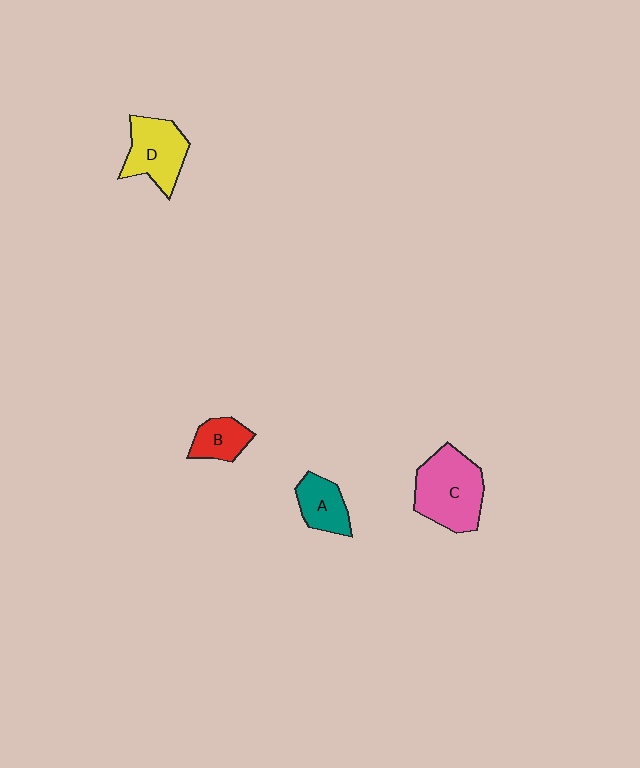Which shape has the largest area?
Shape C (pink).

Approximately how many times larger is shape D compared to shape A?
Approximately 1.5 times.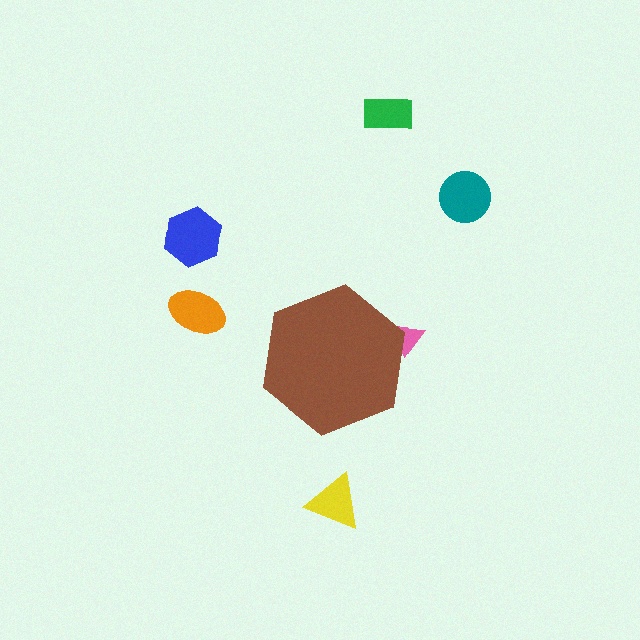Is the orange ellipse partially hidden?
No, the orange ellipse is fully visible.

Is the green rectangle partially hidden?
No, the green rectangle is fully visible.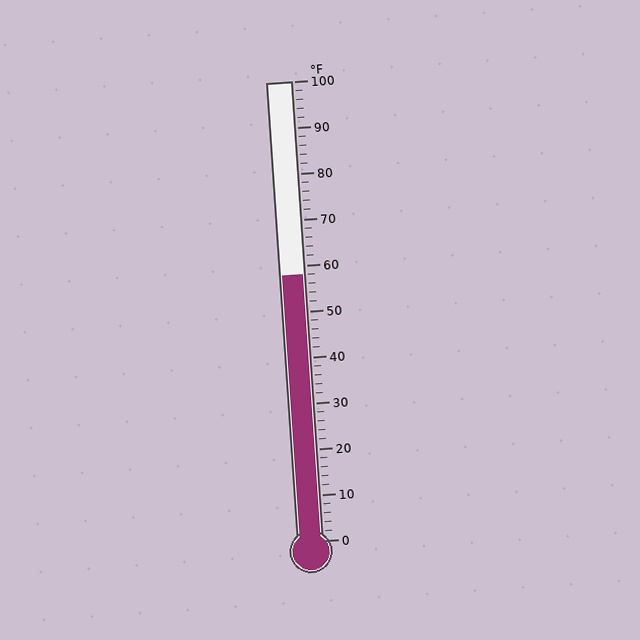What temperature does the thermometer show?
The thermometer shows approximately 58°F.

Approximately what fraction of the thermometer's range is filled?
The thermometer is filled to approximately 60% of its range.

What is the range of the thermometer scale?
The thermometer scale ranges from 0°F to 100°F.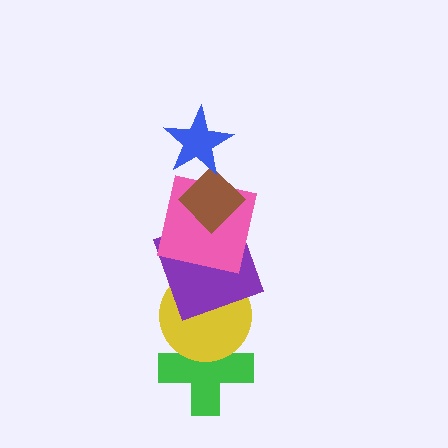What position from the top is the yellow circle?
The yellow circle is 5th from the top.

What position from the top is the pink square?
The pink square is 3rd from the top.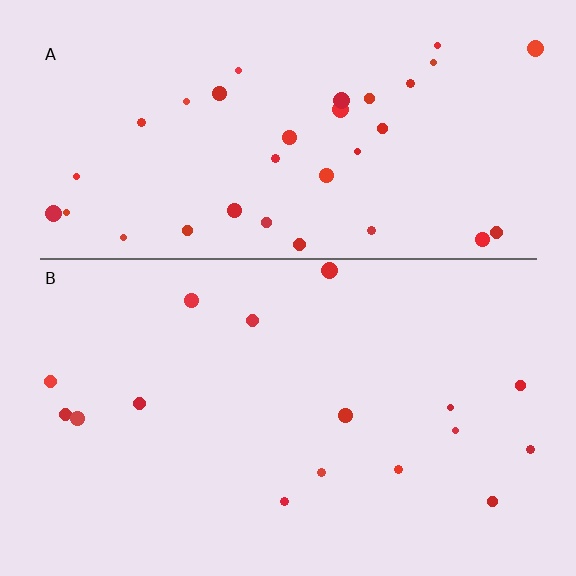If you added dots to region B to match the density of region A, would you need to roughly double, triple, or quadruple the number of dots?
Approximately double.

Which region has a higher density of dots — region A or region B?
A (the top).